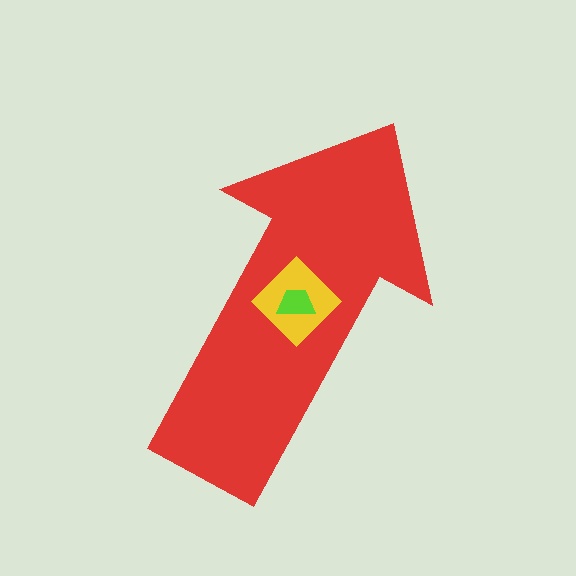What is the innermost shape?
The lime trapezoid.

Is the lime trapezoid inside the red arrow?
Yes.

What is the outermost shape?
The red arrow.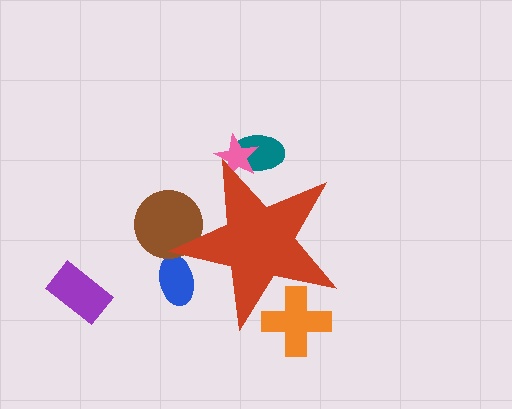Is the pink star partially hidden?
Yes, the pink star is partially hidden behind the red star.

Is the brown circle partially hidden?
Yes, the brown circle is partially hidden behind the red star.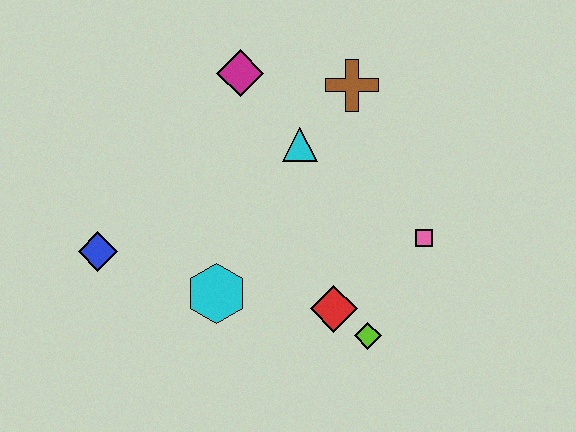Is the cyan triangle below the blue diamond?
No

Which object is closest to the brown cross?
The cyan triangle is closest to the brown cross.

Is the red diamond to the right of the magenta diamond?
Yes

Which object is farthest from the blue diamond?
The pink square is farthest from the blue diamond.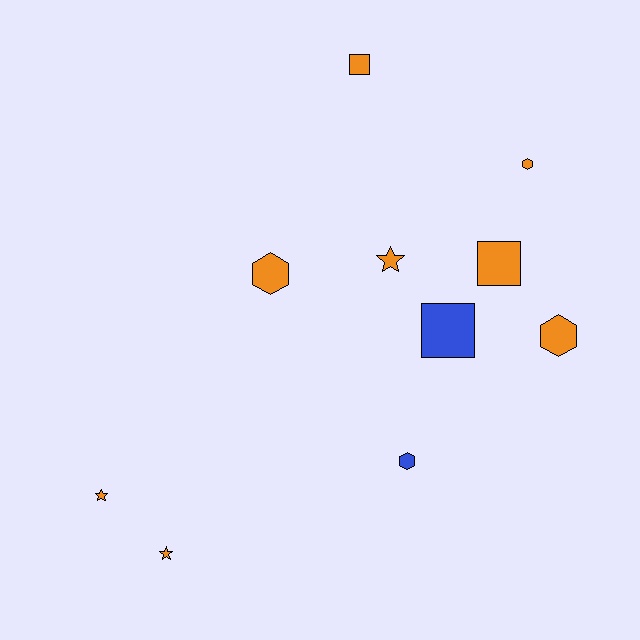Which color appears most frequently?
Orange, with 8 objects.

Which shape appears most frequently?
Hexagon, with 4 objects.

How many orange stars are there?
There are 3 orange stars.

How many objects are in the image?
There are 10 objects.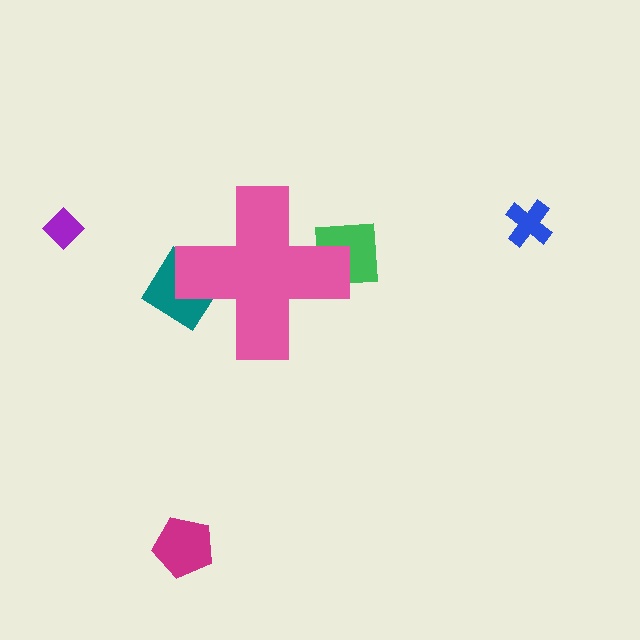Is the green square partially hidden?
Yes, the green square is partially hidden behind the pink cross.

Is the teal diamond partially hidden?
Yes, the teal diamond is partially hidden behind the pink cross.